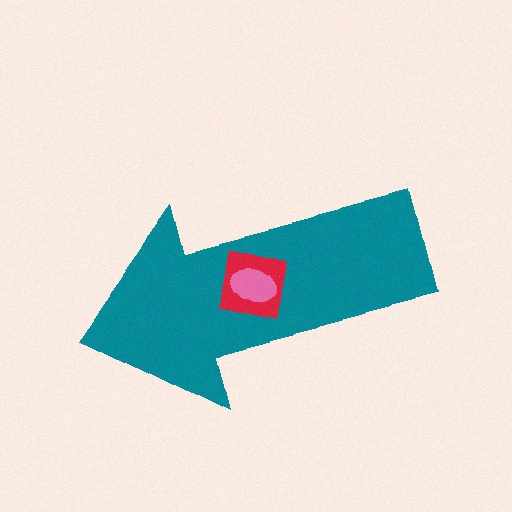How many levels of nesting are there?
3.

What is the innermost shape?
The pink ellipse.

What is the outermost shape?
The teal arrow.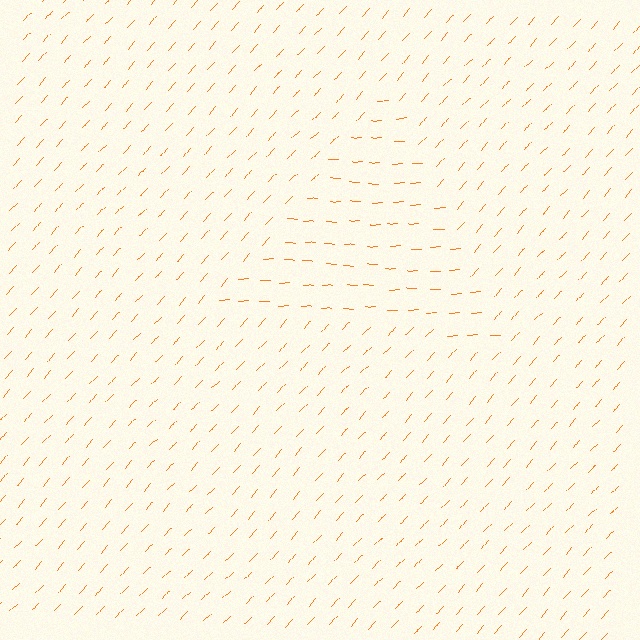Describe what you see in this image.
The image is filled with small orange line segments. A triangle region in the image has lines oriented differently from the surrounding lines, creating a visible texture boundary.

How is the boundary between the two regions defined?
The boundary is defined purely by a change in line orientation (approximately 45 degrees difference). All lines are the same color and thickness.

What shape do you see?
I see a triangle.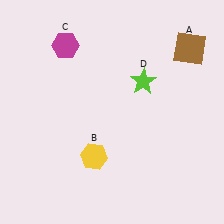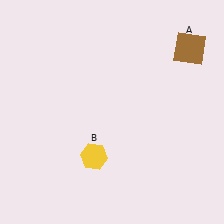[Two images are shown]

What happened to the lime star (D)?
The lime star (D) was removed in Image 2. It was in the top-right area of Image 1.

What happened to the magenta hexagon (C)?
The magenta hexagon (C) was removed in Image 2. It was in the top-left area of Image 1.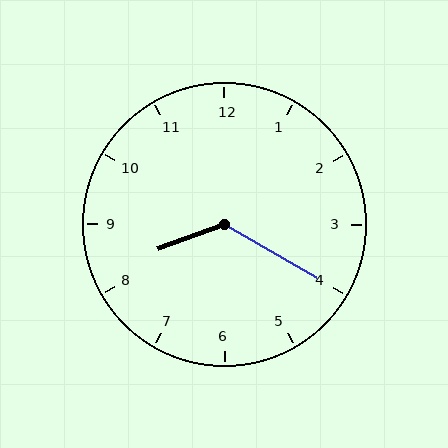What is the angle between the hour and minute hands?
Approximately 130 degrees.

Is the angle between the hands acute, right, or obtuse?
It is obtuse.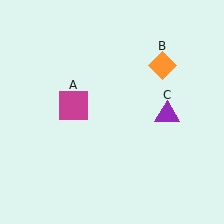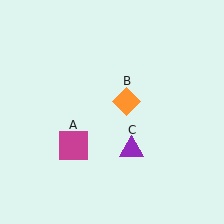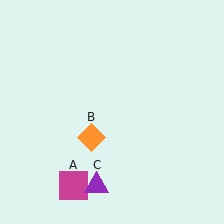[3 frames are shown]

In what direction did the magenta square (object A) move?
The magenta square (object A) moved down.